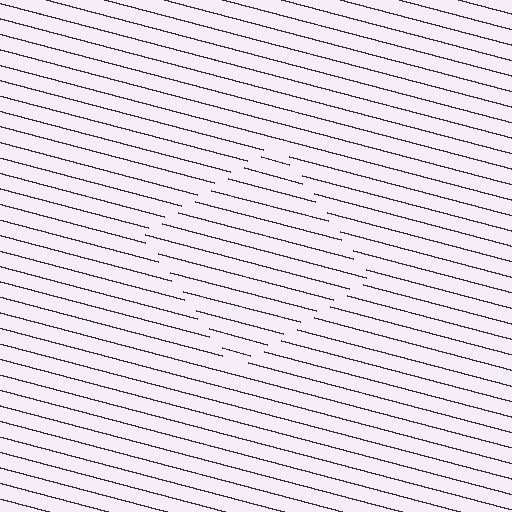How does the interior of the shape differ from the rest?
The interior of the shape contains the same grating, shifted by half a period — the contour is defined by the phase discontinuity where line-ends from the inner and outer gratings abut.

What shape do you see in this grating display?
An illusory square. The interior of the shape contains the same grating, shifted by half a period — the contour is defined by the phase discontinuity where line-ends from the inner and outer gratings abut.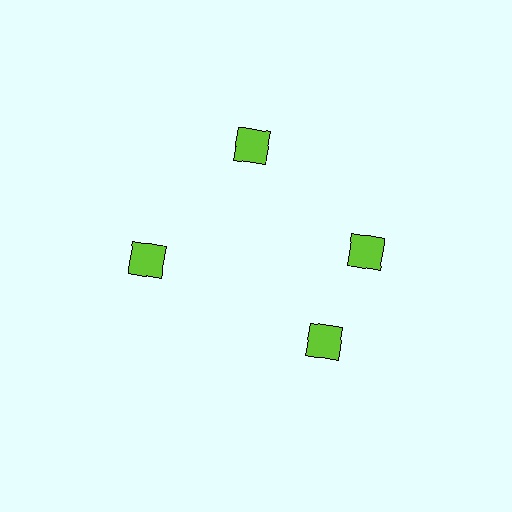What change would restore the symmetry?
The symmetry would be restored by rotating it back into even spacing with its neighbors so that all 4 diamonds sit at equal angles and equal distance from the center.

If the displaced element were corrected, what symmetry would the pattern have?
It would have 4-fold rotational symmetry — the pattern would map onto itself every 90 degrees.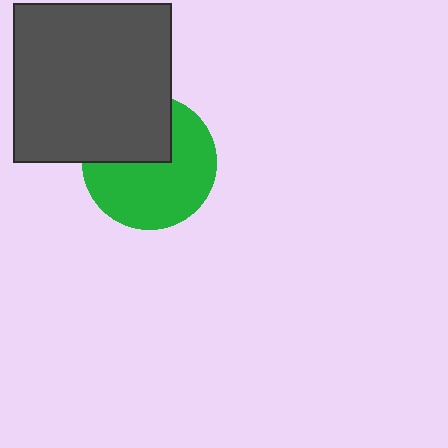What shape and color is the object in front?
The object in front is a dark gray square.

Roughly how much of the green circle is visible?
About half of it is visible (roughly 64%).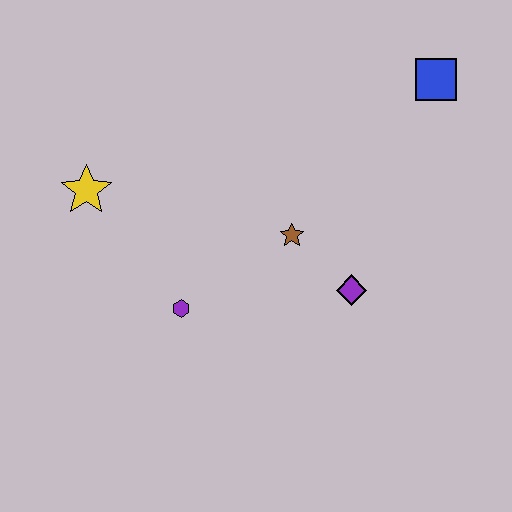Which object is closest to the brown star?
The purple diamond is closest to the brown star.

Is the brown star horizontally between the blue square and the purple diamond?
No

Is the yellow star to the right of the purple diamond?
No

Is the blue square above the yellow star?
Yes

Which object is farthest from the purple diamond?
The yellow star is farthest from the purple diamond.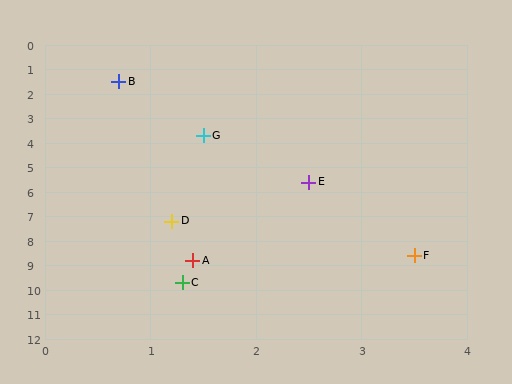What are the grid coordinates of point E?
Point E is at approximately (2.5, 5.6).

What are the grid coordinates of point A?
Point A is at approximately (1.4, 8.8).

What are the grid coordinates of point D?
Point D is at approximately (1.2, 7.2).